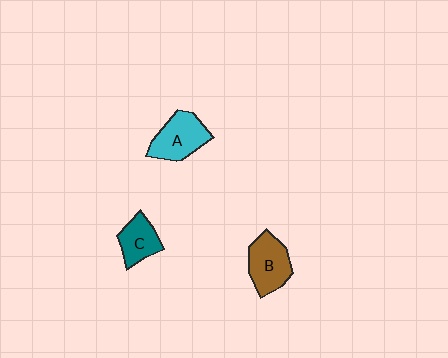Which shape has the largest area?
Shape A (cyan).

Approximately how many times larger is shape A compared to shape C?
Approximately 1.3 times.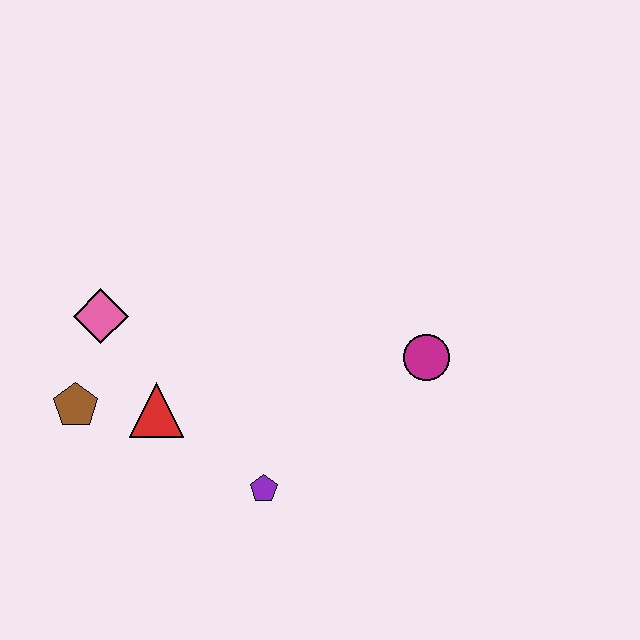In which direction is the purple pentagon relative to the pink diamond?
The purple pentagon is below the pink diamond.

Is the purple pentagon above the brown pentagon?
No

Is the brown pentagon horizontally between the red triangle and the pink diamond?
No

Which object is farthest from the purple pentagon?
The pink diamond is farthest from the purple pentagon.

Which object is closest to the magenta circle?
The purple pentagon is closest to the magenta circle.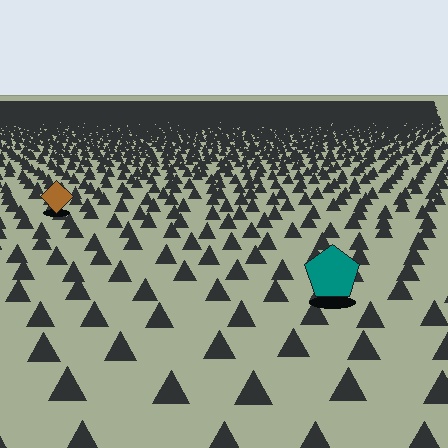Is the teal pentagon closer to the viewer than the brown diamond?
Yes. The teal pentagon is closer — you can tell from the texture gradient: the ground texture is coarser near it.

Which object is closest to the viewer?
The teal pentagon is closest. The texture marks near it are larger and more spread out.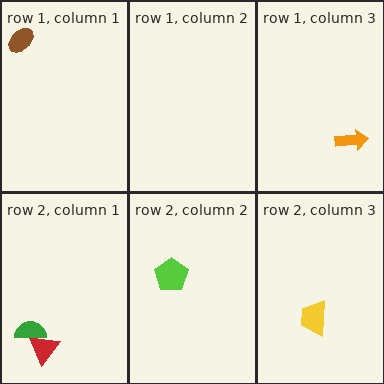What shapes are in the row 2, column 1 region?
The red triangle, the green semicircle.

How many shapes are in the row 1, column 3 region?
1.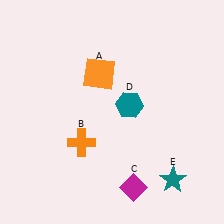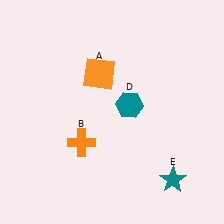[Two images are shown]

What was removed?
The magenta diamond (C) was removed in Image 2.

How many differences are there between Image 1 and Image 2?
There is 1 difference between the two images.